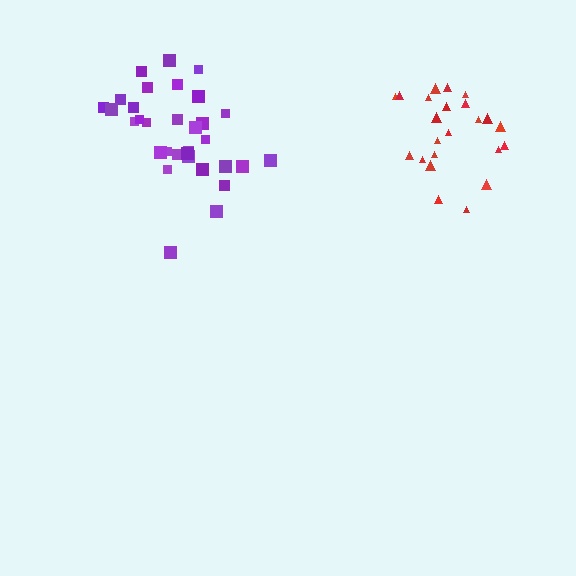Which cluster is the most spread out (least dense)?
Red.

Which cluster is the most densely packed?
Purple.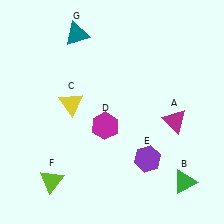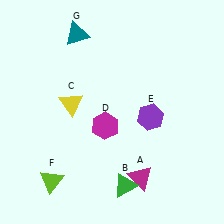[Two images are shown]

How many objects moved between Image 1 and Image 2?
3 objects moved between the two images.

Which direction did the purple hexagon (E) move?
The purple hexagon (E) moved up.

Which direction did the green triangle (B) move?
The green triangle (B) moved left.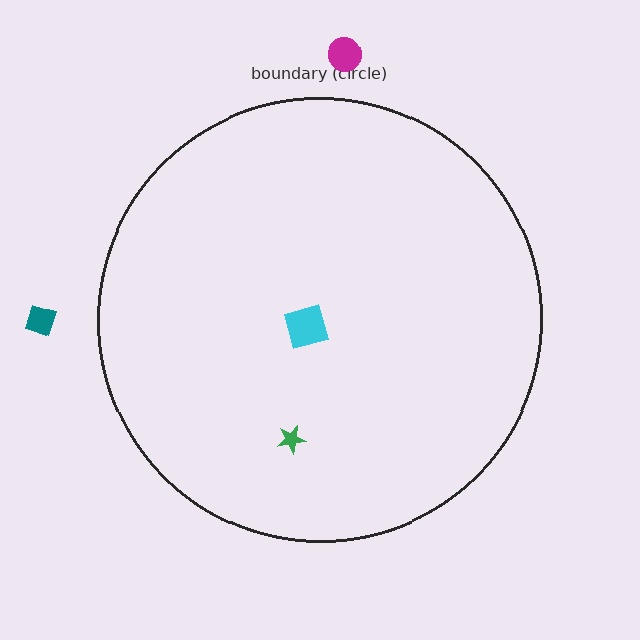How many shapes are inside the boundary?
2 inside, 2 outside.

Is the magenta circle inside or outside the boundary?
Outside.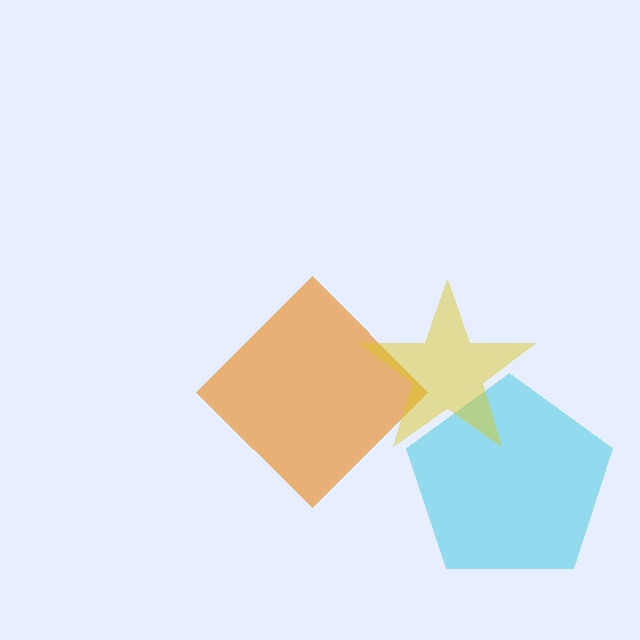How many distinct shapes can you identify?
There are 3 distinct shapes: a cyan pentagon, an orange diamond, a yellow star.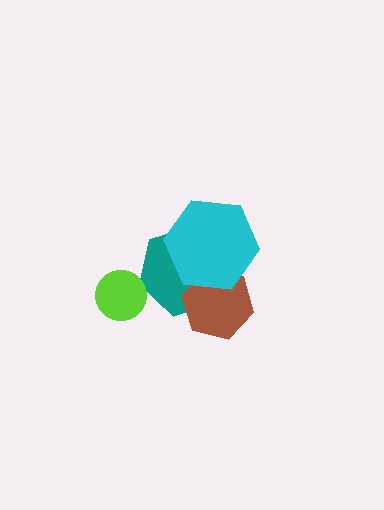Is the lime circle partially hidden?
No, no other shape covers it.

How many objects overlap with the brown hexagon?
2 objects overlap with the brown hexagon.